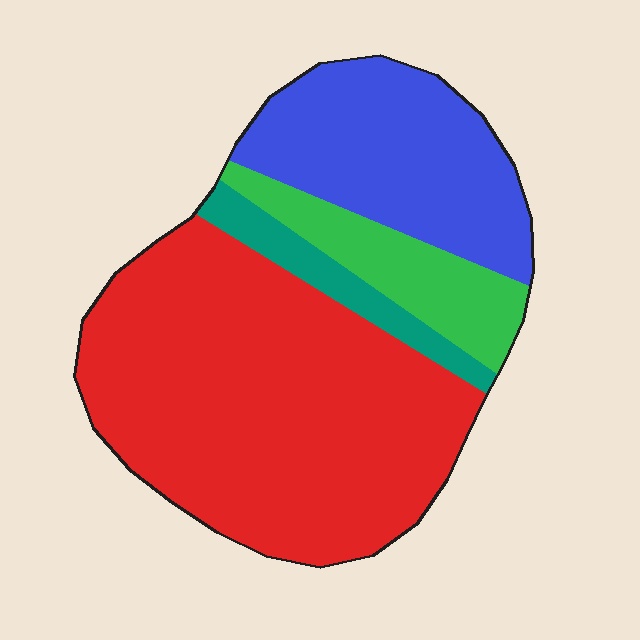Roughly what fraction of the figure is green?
Green covers about 10% of the figure.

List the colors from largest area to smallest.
From largest to smallest: red, blue, green, teal.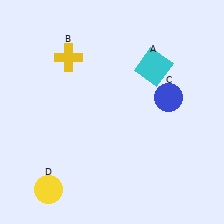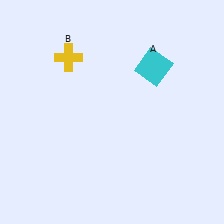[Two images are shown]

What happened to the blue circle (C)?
The blue circle (C) was removed in Image 2. It was in the top-right area of Image 1.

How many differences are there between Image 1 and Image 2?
There are 2 differences between the two images.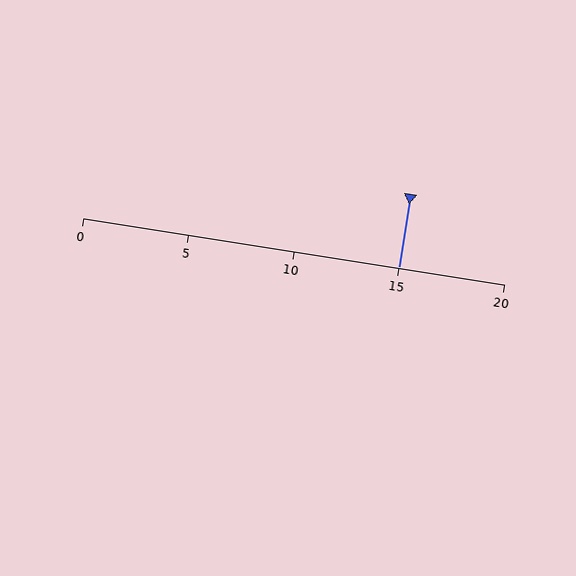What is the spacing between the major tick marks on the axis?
The major ticks are spaced 5 apart.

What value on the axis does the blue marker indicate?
The marker indicates approximately 15.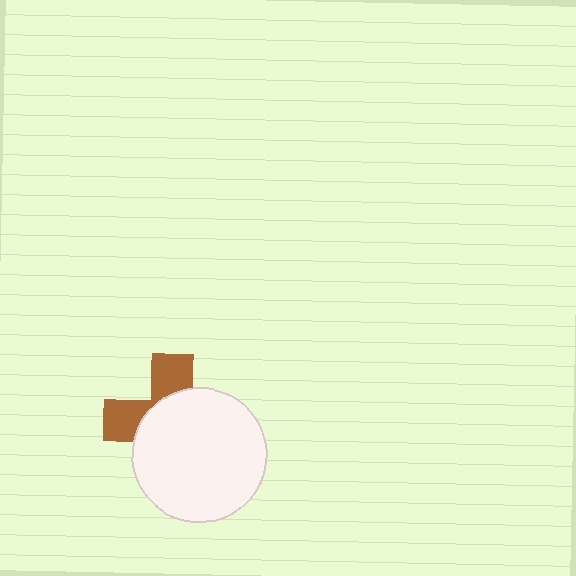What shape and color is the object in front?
The object in front is a white circle.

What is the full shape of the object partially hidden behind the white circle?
The partially hidden object is a brown cross.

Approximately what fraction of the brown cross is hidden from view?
Roughly 66% of the brown cross is hidden behind the white circle.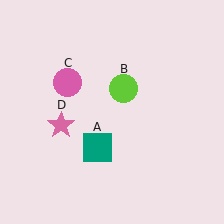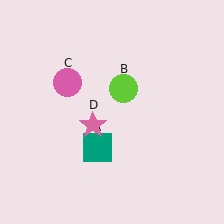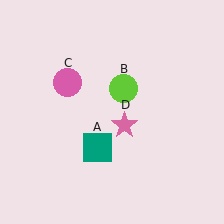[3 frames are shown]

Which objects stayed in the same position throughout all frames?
Teal square (object A) and lime circle (object B) and pink circle (object C) remained stationary.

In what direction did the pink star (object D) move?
The pink star (object D) moved right.